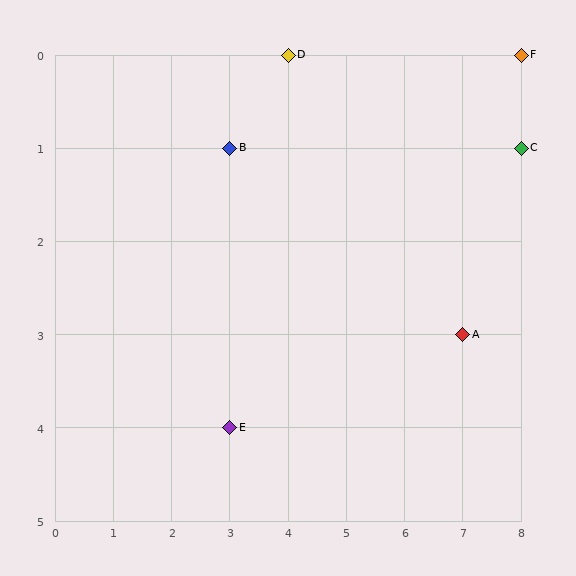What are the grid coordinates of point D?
Point D is at grid coordinates (4, 0).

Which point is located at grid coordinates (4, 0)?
Point D is at (4, 0).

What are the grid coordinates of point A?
Point A is at grid coordinates (7, 3).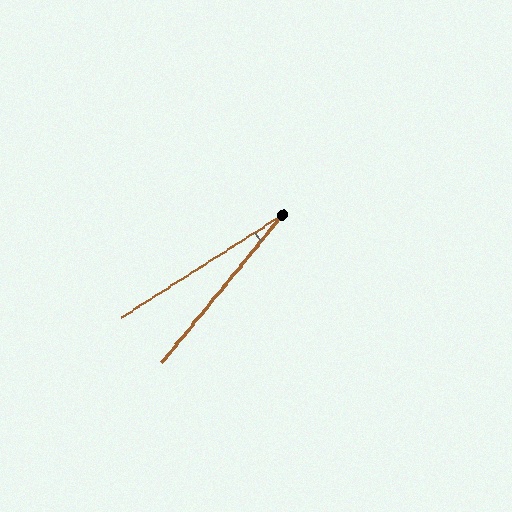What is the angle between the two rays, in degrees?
Approximately 18 degrees.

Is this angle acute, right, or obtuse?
It is acute.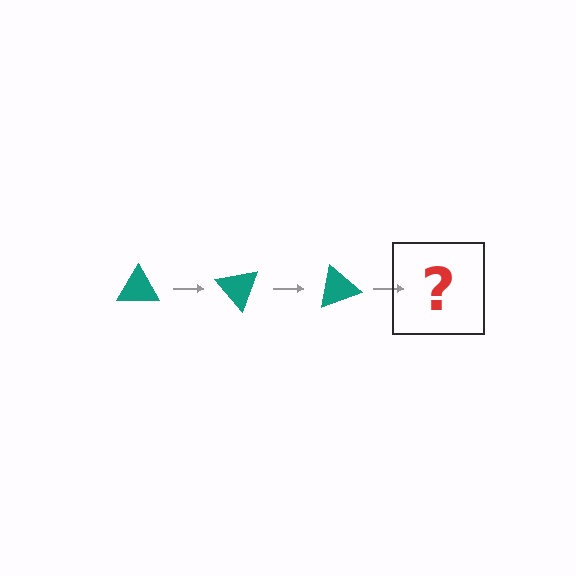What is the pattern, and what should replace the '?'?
The pattern is that the triangle rotates 50 degrees each step. The '?' should be a teal triangle rotated 150 degrees.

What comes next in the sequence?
The next element should be a teal triangle rotated 150 degrees.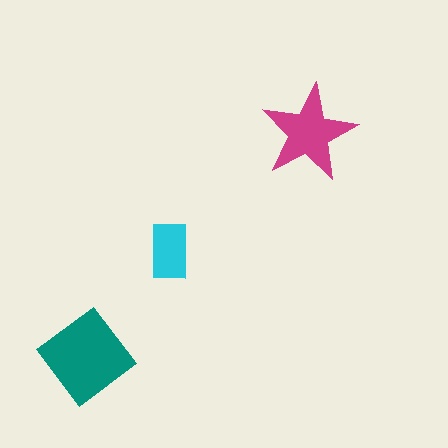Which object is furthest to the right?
The magenta star is rightmost.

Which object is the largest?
The teal diamond.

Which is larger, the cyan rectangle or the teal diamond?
The teal diamond.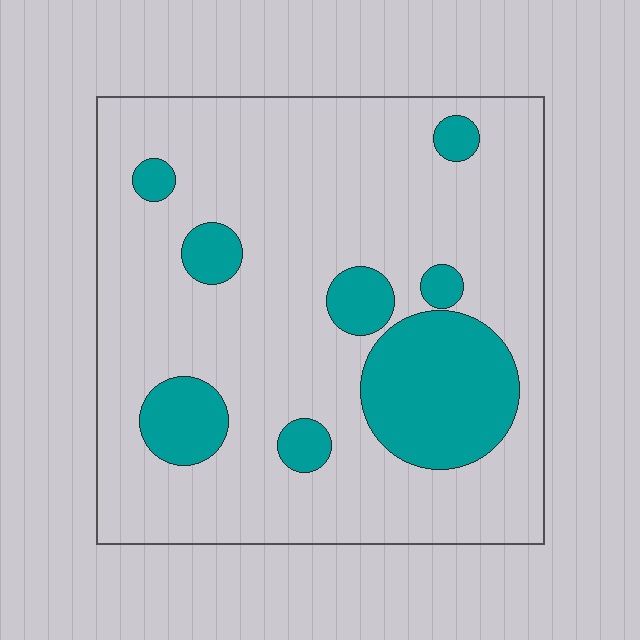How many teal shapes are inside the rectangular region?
8.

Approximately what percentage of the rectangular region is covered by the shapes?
Approximately 20%.